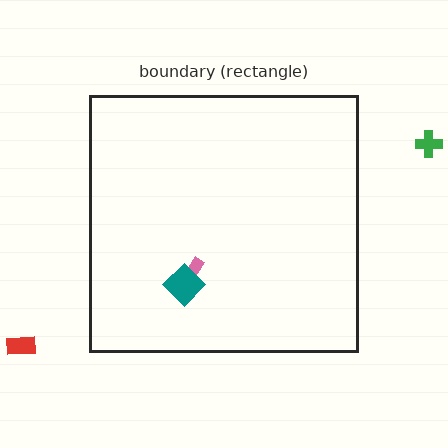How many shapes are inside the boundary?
2 inside, 2 outside.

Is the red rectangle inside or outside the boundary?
Outside.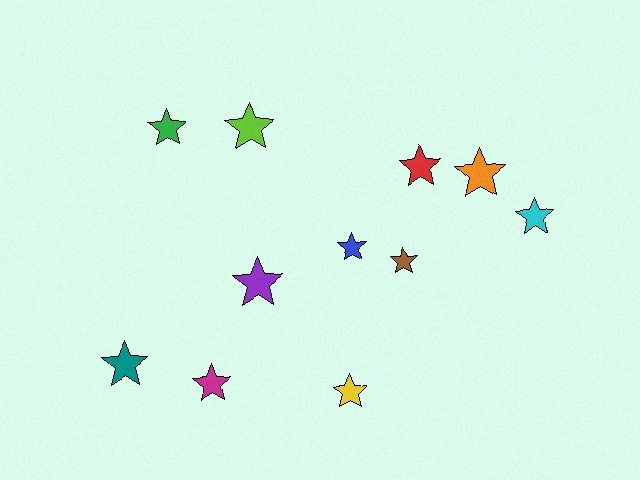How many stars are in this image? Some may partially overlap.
There are 11 stars.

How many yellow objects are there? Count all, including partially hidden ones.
There is 1 yellow object.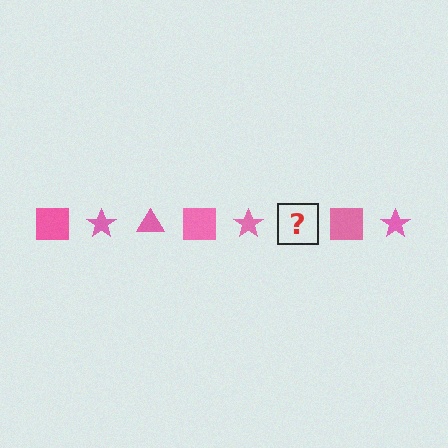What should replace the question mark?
The question mark should be replaced with a pink triangle.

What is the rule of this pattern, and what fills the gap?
The rule is that the pattern cycles through square, star, triangle shapes in pink. The gap should be filled with a pink triangle.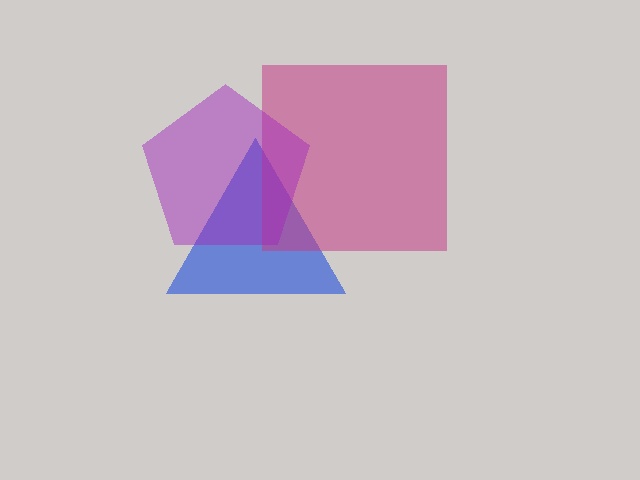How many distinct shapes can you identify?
There are 3 distinct shapes: a blue triangle, a magenta square, a purple pentagon.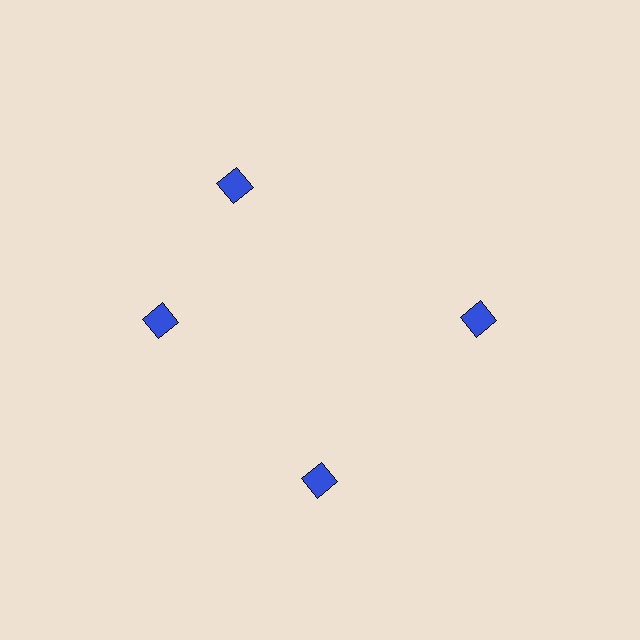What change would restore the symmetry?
The symmetry would be restored by rotating it back into even spacing with its neighbors so that all 4 diamonds sit at equal angles and equal distance from the center.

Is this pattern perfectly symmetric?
No. The 4 blue diamonds are arranged in a ring, but one element near the 12 o'clock position is rotated out of alignment along the ring, breaking the 4-fold rotational symmetry.